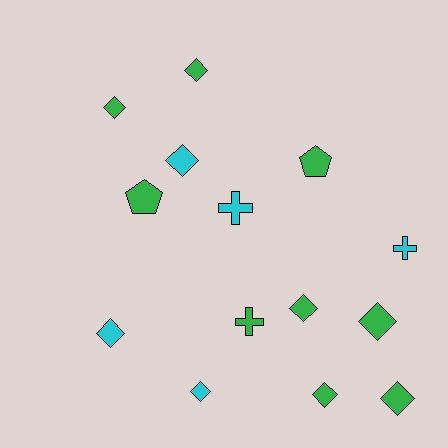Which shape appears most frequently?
Diamond, with 9 objects.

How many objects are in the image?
There are 14 objects.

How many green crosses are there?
There is 1 green cross.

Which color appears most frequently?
Green, with 9 objects.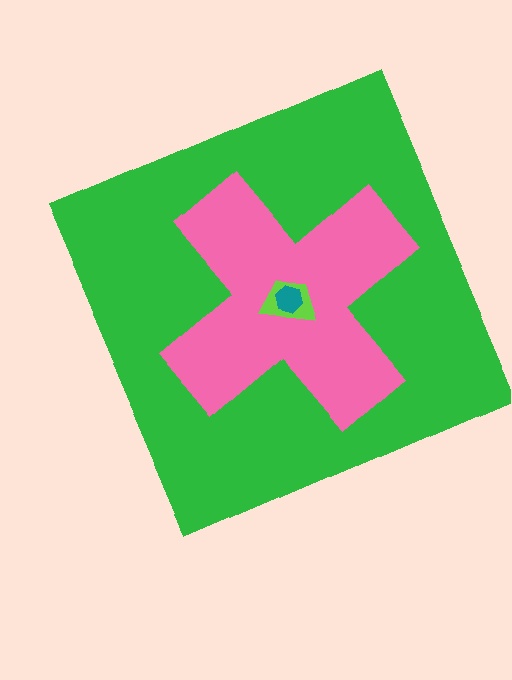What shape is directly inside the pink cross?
The lime trapezoid.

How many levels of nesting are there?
4.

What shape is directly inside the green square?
The pink cross.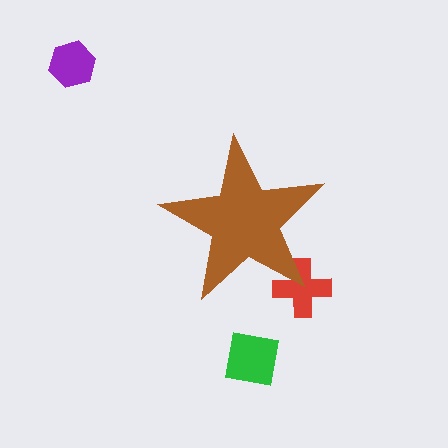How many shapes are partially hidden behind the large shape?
1 shape is partially hidden.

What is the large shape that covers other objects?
A brown star.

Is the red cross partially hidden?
Yes, the red cross is partially hidden behind the brown star.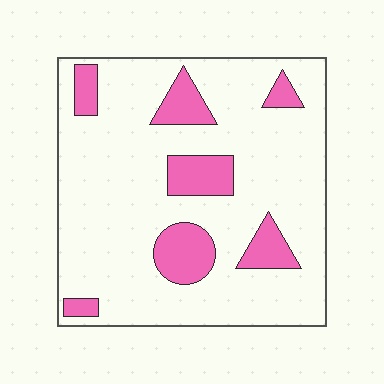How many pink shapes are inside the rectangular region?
7.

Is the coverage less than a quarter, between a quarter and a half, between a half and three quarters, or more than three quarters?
Less than a quarter.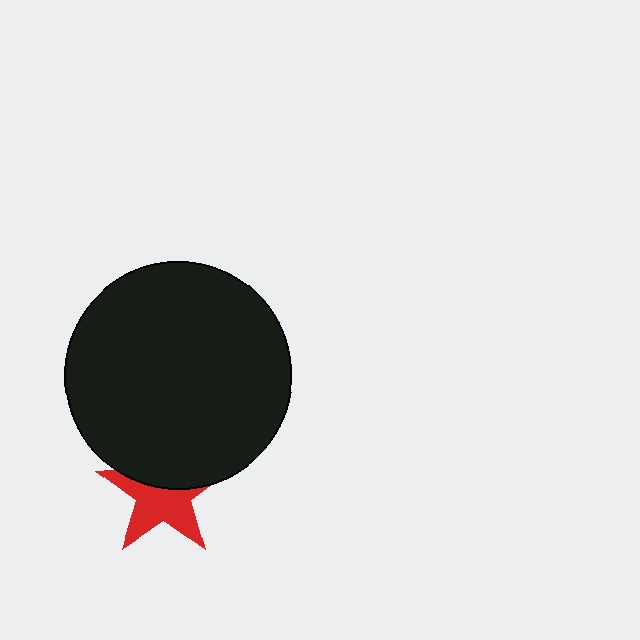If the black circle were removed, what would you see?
You would see the complete red star.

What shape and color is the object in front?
The object in front is a black circle.